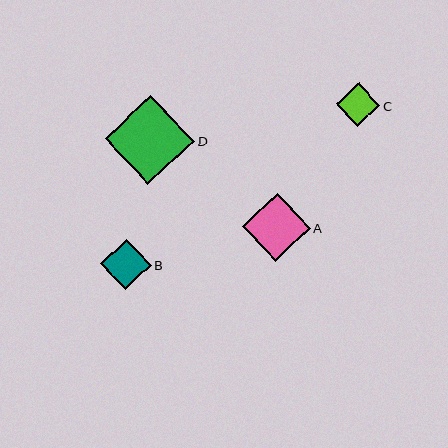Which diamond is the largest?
Diamond D is the largest with a size of approximately 89 pixels.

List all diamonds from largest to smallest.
From largest to smallest: D, A, B, C.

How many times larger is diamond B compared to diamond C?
Diamond B is approximately 1.1 times the size of diamond C.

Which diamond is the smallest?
Diamond C is the smallest with a size of approximately 44 pixels.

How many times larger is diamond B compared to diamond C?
Diamond B is approximately 1.1 times the size of diamond C.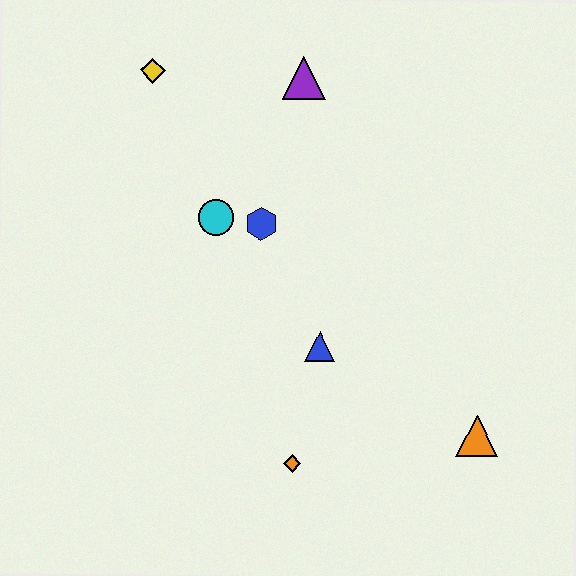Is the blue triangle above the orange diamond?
Yes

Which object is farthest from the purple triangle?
The orange triangle is farthest from the purple triangle.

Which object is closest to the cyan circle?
The blue hexagon is closest to the cyan circle.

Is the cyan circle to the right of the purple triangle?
No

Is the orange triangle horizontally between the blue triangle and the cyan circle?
No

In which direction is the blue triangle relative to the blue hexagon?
The blue triangle is below the blue hexagon.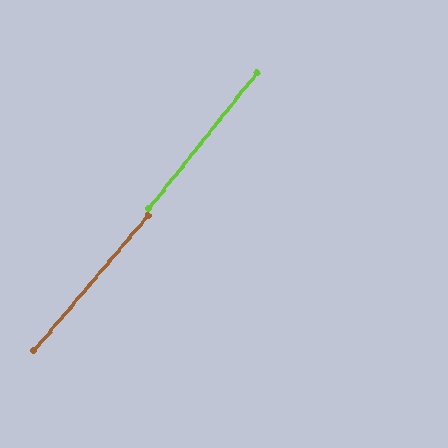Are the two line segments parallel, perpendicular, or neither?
Parallel — their directions differ by only 1.7°.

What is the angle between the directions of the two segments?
Approximately 2 degrees.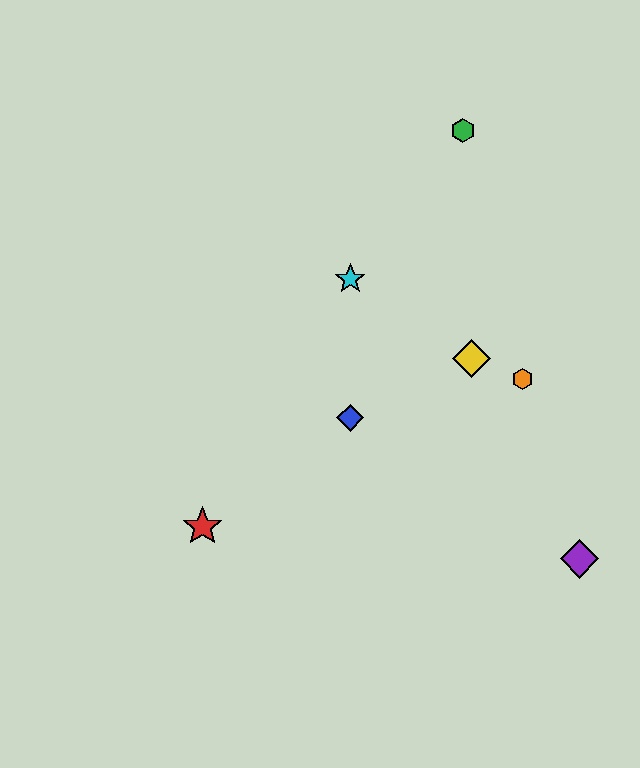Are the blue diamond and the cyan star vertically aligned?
Yes, both are at x≈350.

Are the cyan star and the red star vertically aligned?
No, the cyan star is at x≈350 and the red star is at x≈203.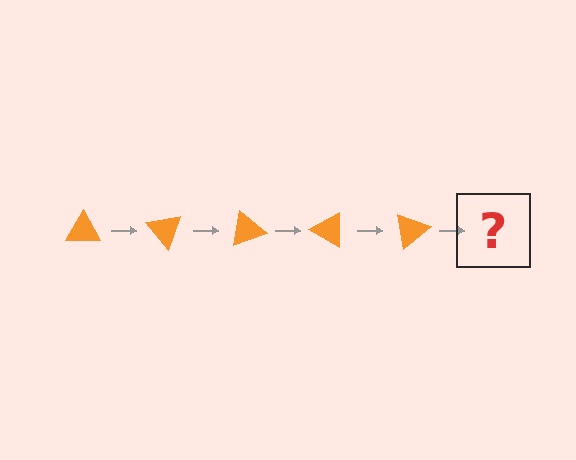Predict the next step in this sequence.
The next step is an orange triangle rotated 250 degrees.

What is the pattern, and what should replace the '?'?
The pattern is that the triangle rotates 50 degrees each step. The '?' should be an orange triangle rotated 250 degrees.